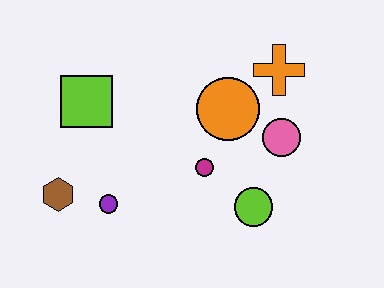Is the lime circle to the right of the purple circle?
Yes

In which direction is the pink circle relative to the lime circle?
The pink circle is above the lime circle.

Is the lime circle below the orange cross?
Yes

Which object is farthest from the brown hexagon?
The orange cross is farthest from the brown hexagon.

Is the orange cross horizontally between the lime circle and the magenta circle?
No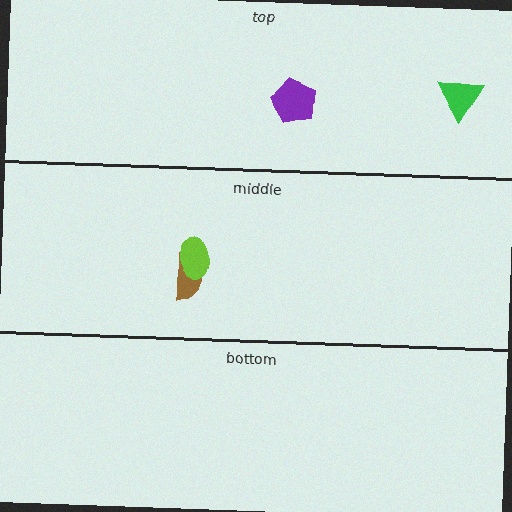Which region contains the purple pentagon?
The top region.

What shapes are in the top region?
The green triangle, the purple pentagon.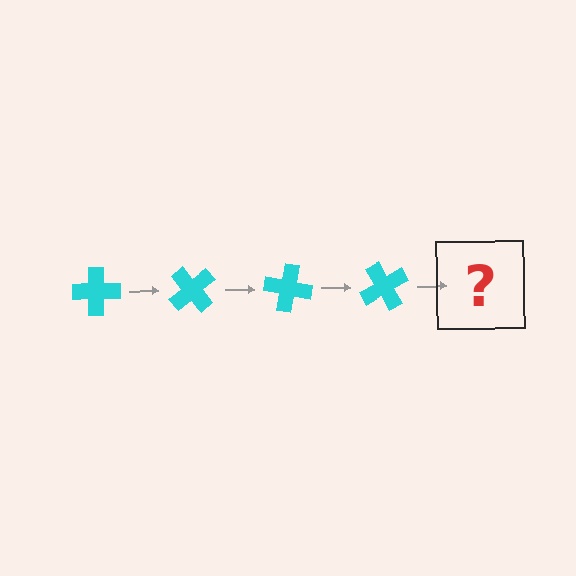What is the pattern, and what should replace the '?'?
The pattern is that the cross rotates 50 degrees each step. The '?' should be a cyan cross rotated 200 degrees.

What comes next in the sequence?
The next element should be a cyan cross rotated 200 degrees.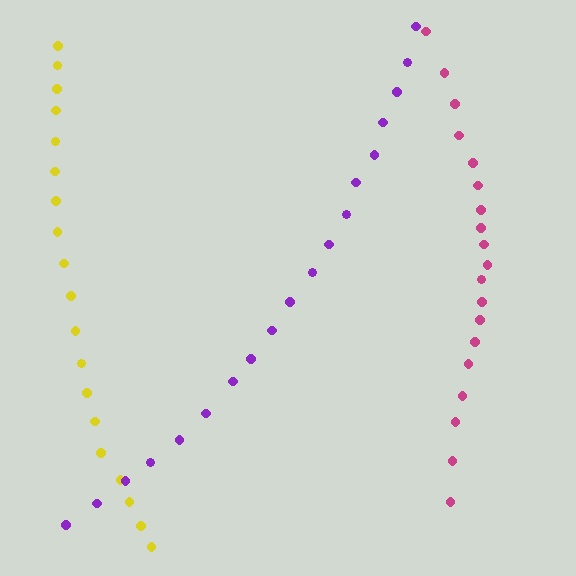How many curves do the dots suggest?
There are 3 distinct paths.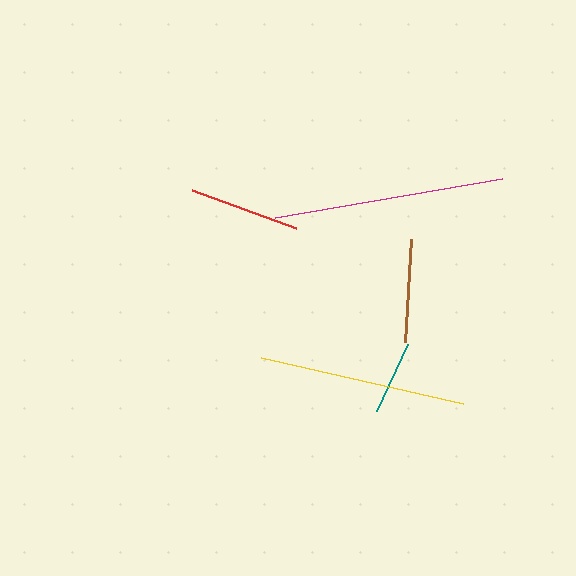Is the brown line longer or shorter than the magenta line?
The magenta line is longer than the brown line.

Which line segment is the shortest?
The teal line is the shortest at approximately 74 pixels.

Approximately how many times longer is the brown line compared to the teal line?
The brown line is approximately 1.4 times the length of the teal line.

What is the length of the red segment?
The red segment is approximately 110 pixels long.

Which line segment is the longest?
The magenta line is the longest at approximately 231 pixels.